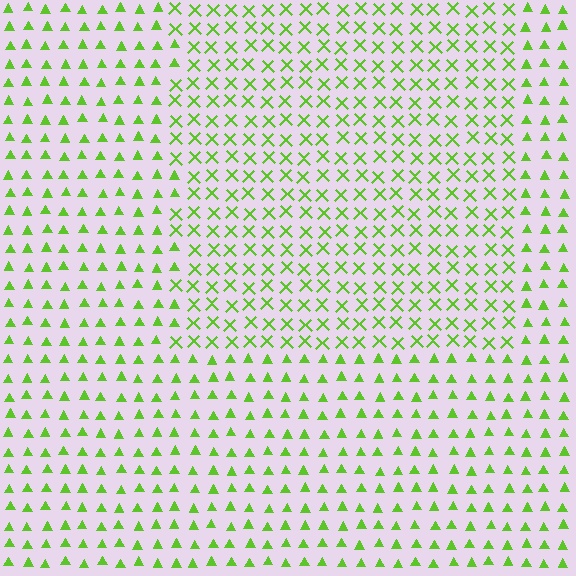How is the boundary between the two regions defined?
The boundary is defined by a change in element shape: X marks inside vs. triangles outside. All elements share the same color and spacing.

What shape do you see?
I see a rectangle.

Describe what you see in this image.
The image is filled with small lime elements arranged in a uniform grid. A rectangle-shaped region contains X marks, while the surrounding area contains triangles. The boundary is defined purely by the change in element shape.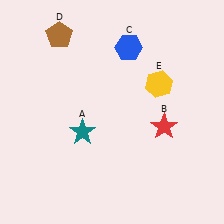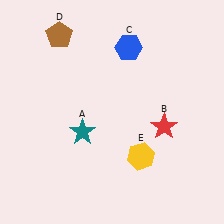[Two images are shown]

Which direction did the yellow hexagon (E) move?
The yellow hexagon (E) moved down.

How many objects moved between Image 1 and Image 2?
1 object moved between the two images.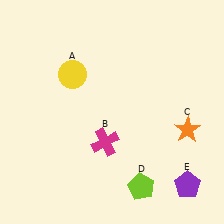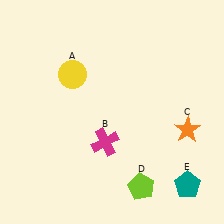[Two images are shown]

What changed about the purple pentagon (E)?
In Image 1, E is purple. In Image 2, it changed to teal.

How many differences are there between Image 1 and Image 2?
There is 1 difference between the two images.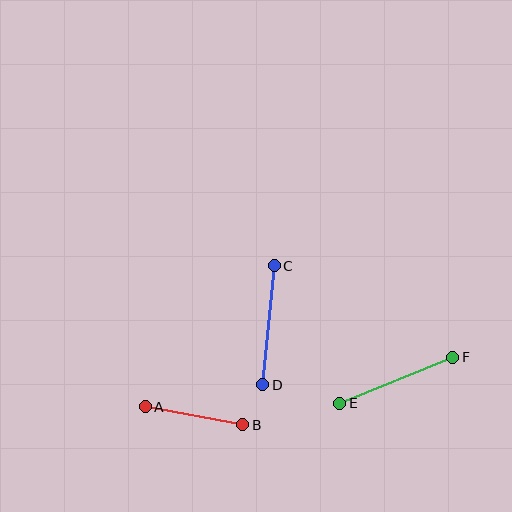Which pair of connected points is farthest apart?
Points E and F are farthest apart.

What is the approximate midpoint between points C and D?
The midpoint is at approximately (269, 325) pixels.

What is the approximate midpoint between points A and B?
The midpoint is at approximately (194, 416) pixels.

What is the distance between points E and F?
The distance is approximately 122 pixels.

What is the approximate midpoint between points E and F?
The midpoint is at approximately (396, 380) pixels.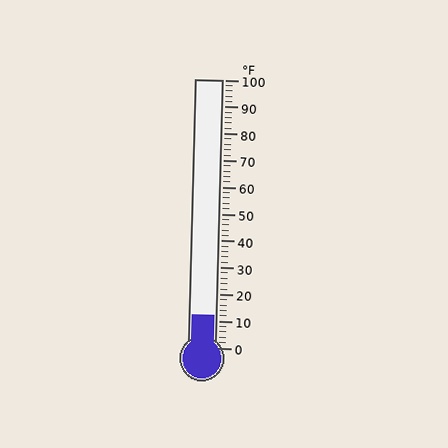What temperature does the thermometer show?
The thermometer shows approximately 12°F.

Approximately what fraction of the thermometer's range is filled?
The thermometer is filled to approximately 10% of its range.